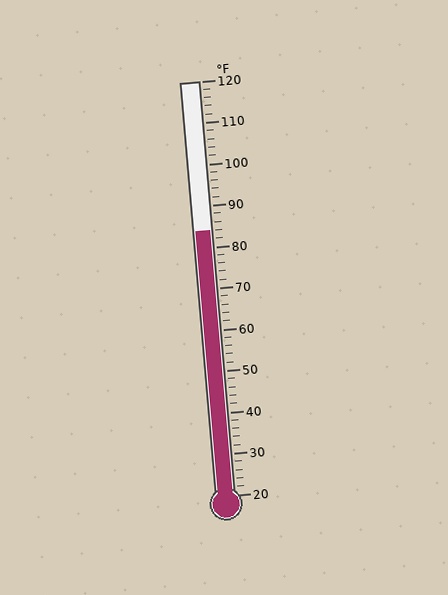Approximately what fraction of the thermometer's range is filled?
The thermometer is filled to approximately 65% of its range.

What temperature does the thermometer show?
The thermometer shows approximately 84°F.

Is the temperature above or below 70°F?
The temperature is above 70°F.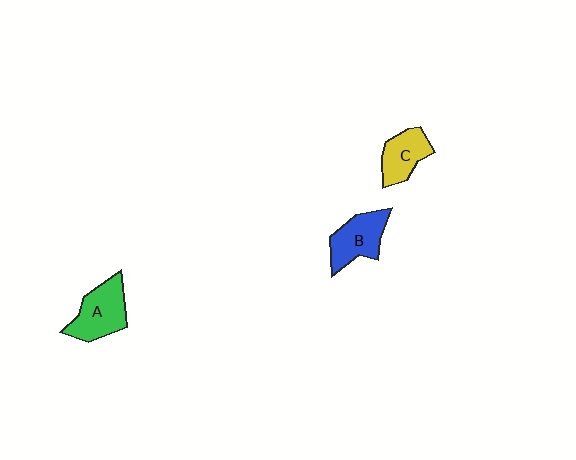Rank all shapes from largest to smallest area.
From largest to smallest: A (green), B (blue), C (yellow).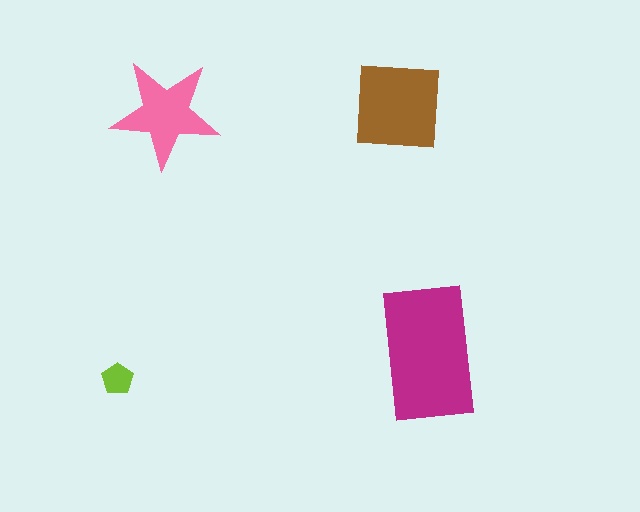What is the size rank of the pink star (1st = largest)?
3rd.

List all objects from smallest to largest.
The lime pentagon, the pink star, the brown square, the magenta rectangle.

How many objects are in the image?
There are 4 objects in the image.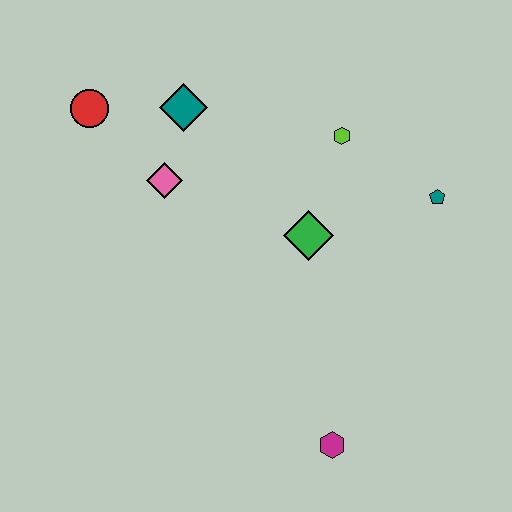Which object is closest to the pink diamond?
The teal diamond is closest to the pink diamond.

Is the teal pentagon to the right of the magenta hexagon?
Yes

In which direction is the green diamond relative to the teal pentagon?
The green diamond is to the left of the teal pentagon.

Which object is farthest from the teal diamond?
The magenta hexagon is farthest from the teal diamond.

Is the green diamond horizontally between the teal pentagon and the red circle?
Yes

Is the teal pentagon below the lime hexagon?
Yes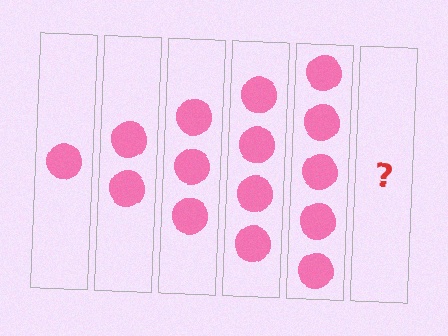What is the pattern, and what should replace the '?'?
The pattern is that each step adds one more circle. The '?' should be 6 circles.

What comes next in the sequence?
The next element should be 6 circles.